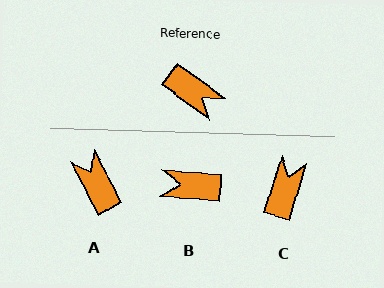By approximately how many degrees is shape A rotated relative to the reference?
Approximately 154 degrees counter-clockwise.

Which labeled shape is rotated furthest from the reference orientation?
A, about 154 degrees away.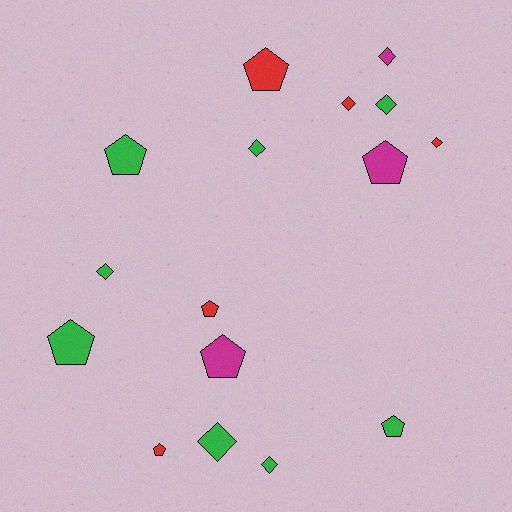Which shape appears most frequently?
Diamond, with 8 objects.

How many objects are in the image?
There are 16 objects.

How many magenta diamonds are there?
There is 1 magenta diamond.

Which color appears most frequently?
Green, with 8 objects.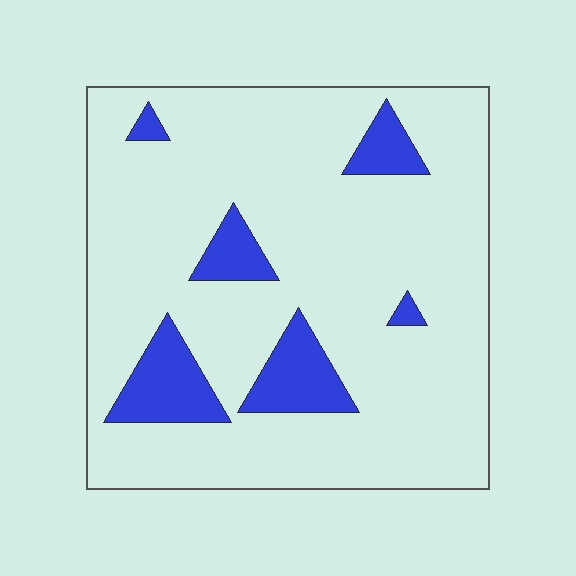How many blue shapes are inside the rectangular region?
6.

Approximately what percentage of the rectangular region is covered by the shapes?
Approximately 15%.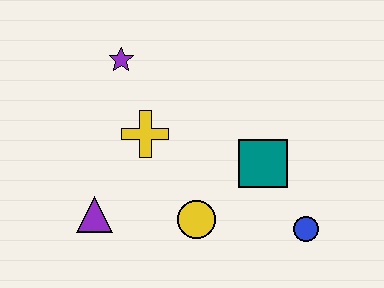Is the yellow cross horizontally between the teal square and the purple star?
Yes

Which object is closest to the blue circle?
The teal square is closest to the blue circle.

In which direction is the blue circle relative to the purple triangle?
The blue circle is to the right of the purple triangle.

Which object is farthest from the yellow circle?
The purple star is farthest from the yellow circle.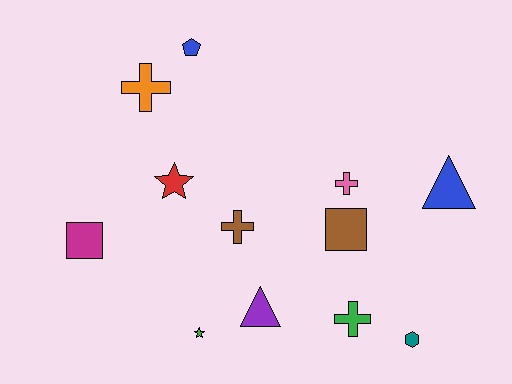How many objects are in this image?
There are 12 objects.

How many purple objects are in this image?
There is 1 purple object.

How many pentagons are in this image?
There is 1 pentagon.